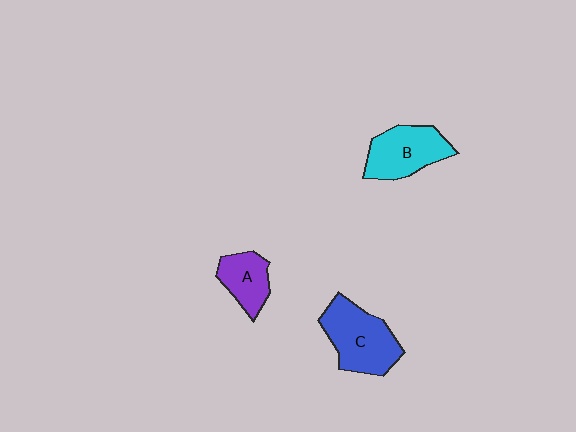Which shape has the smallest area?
Shape A (purple).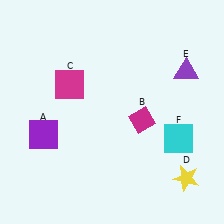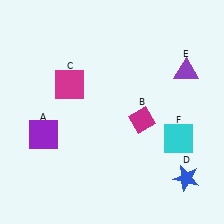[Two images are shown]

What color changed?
The star (D) changed from yellow in Image 1 to blue in Image 2.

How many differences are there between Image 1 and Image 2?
There is 1 difference between the two images.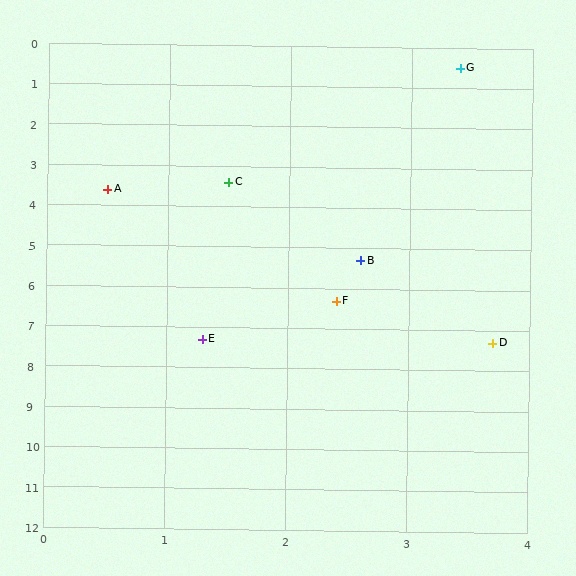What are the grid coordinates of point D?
Point D is at approximately (3.7, 7.3).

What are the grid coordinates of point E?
Point E is at approximately (1.3, 7.3).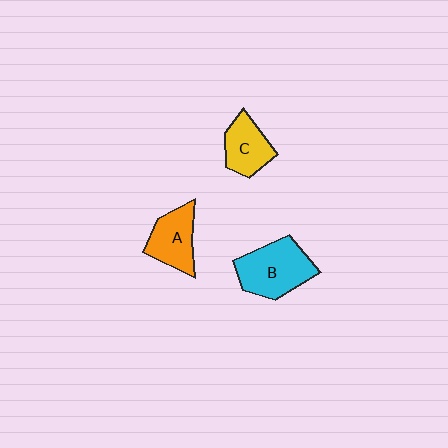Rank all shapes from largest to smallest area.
From largest to smallest: B (cyan), A (orange), C (yellow).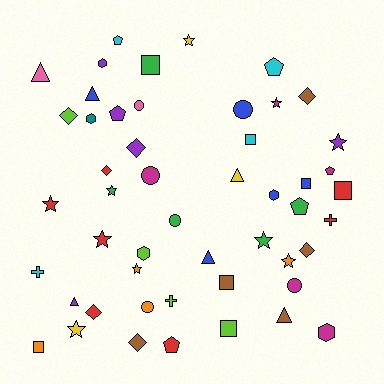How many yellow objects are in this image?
There are 3 yellow objects.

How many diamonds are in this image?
There are 7 diamonds.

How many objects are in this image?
There are 50 objects.